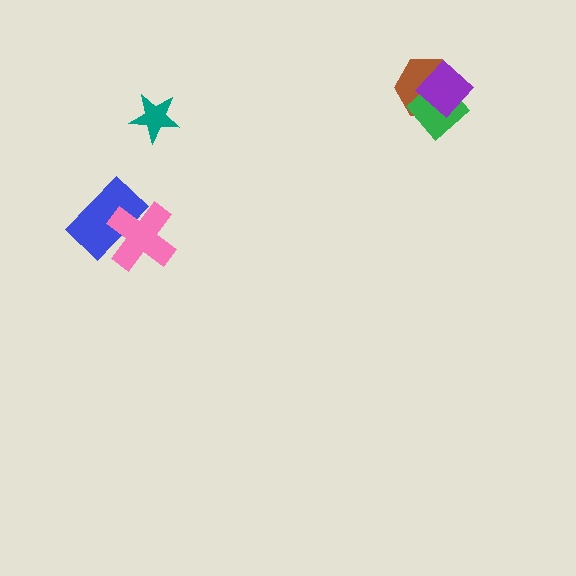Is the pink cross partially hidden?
No, no other shape covers it.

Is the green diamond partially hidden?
Yes, it is partially covered by another shape.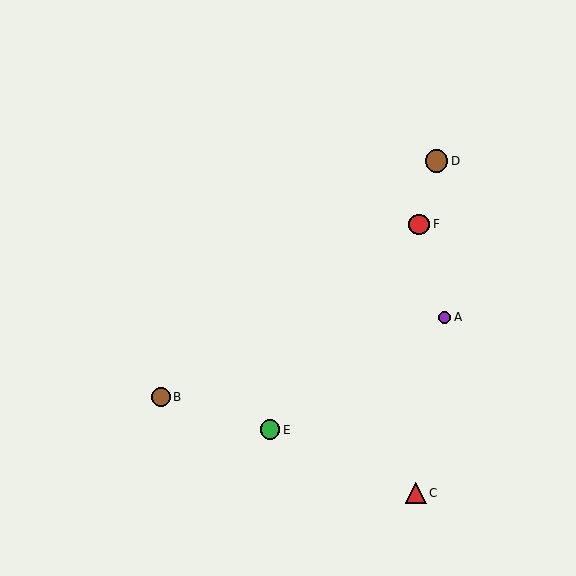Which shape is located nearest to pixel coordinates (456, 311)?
The purple circle (labeled A) at (445, 317) is nearest to that location.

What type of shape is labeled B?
Shape B is a brown circle.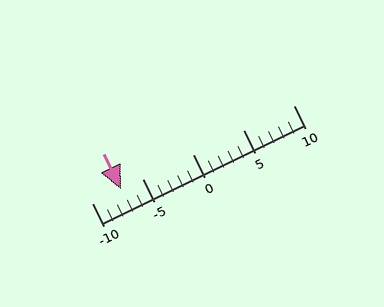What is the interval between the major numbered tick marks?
The major tick marks are spaced 5 units apart.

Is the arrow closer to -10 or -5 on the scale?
The arrow is closer to -5.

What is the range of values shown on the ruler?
The ruler shows values from -10 to 10.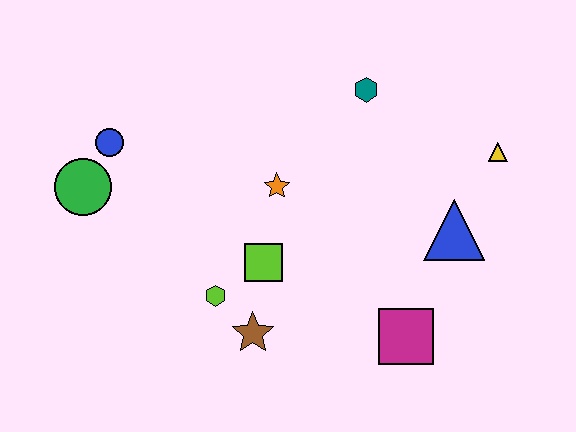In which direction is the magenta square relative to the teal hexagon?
The magenta square is below the teal hexagon.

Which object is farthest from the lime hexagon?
The yellow triangle is farthest from the lime hexagon.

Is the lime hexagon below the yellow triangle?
Yes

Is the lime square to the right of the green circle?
Yes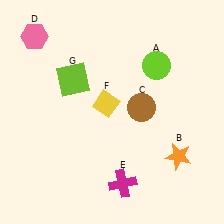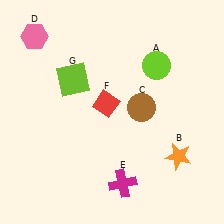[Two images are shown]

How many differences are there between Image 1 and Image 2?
There is 1 difference between the two images.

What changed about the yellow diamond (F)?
In Image 1, F is yellow. In Image 2, it changed to red.